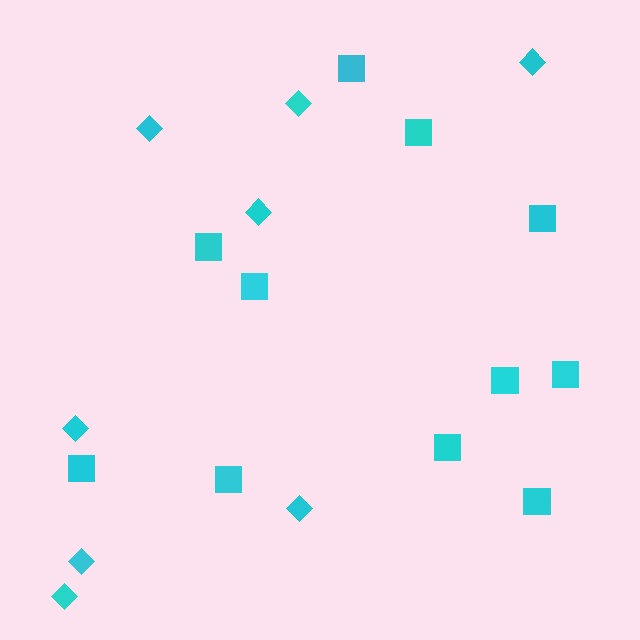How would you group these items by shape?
There are 2 groups: one group of diamonds (8) and one group of squares (11).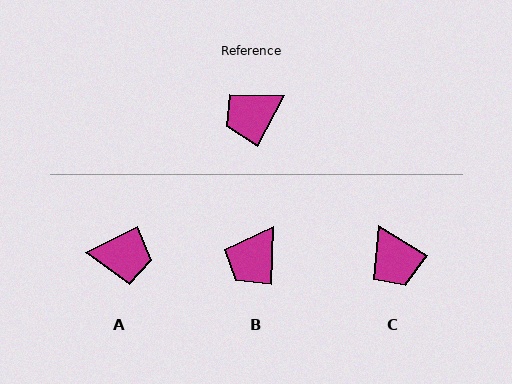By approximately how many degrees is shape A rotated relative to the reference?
Approximately 144 degrees counter-clockwise.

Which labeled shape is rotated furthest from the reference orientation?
A, about 144 degrees away.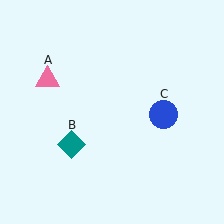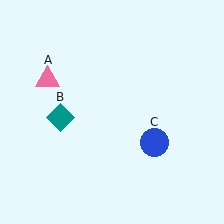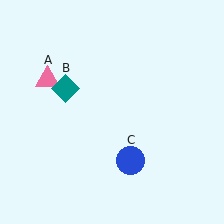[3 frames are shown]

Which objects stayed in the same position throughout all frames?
Pink triangle (object A) remained stationary.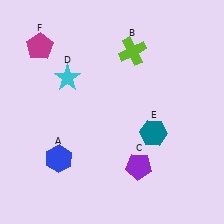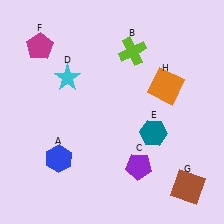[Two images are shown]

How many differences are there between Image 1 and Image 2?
There are 2 differences between the two images.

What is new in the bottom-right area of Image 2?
A brown square (G) was added in the bottom-right area of Image 2.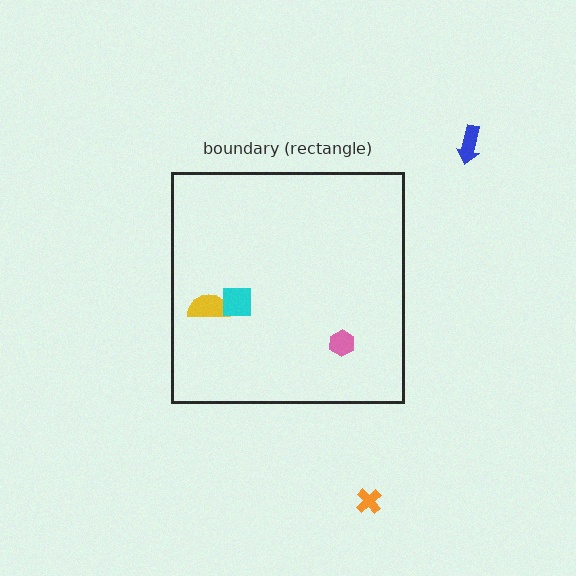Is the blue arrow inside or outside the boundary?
Outside.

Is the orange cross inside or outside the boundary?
Outside.